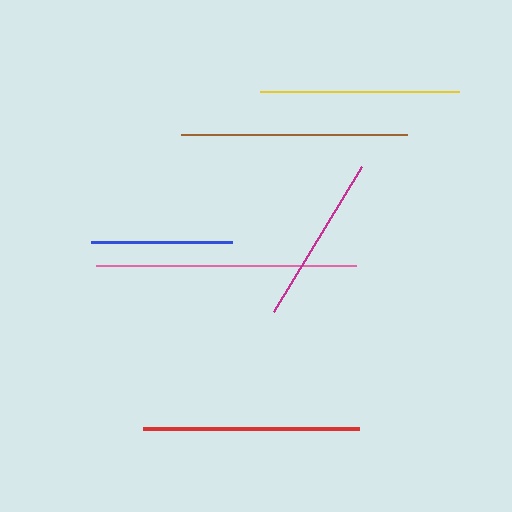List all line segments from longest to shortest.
From longest to shortest: pink, brown, red, yellow, magenta, blue.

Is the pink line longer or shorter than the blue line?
The pink line is longer than the blue line.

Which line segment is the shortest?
The blue line is the shortest at approximately 141 pixels.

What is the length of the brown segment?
The brown segment is approximately 226 pixels long.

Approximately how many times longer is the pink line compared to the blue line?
The pink line is approximately 1.8 times the length of the blue line.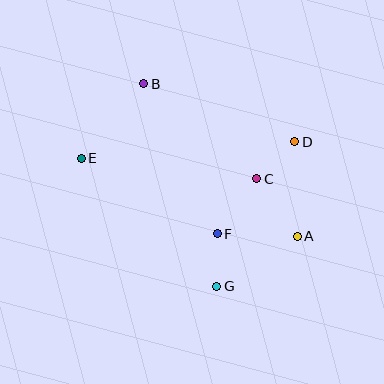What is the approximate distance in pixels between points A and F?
The distance between A and F is approximately 80 pixels.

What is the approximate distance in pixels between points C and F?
The distance between C and F is approximately 67 pixels.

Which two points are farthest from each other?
Points A and E are farthest from each other.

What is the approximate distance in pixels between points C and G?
The distance between C and G is approximately 114 pixels.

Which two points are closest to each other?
Points F and G are closest to each other.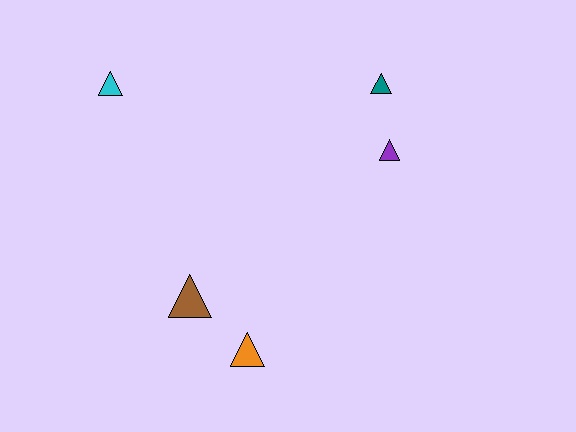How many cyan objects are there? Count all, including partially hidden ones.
There is 1 cyan object.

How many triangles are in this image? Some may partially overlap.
There are 5 triangles.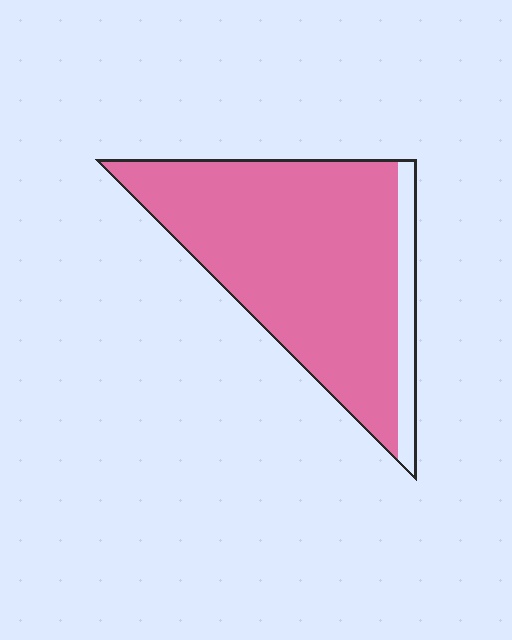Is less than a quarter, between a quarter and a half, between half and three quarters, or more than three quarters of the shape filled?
More than three quarters.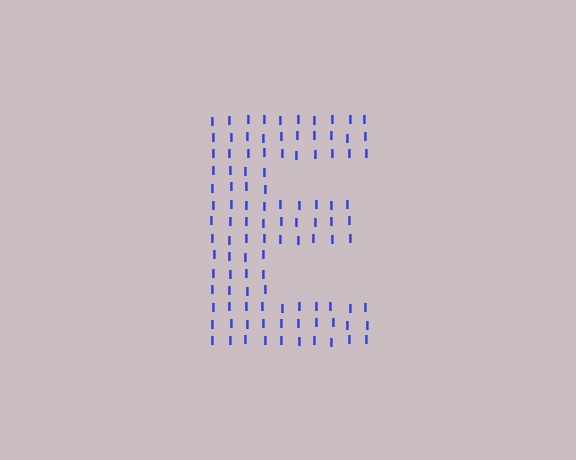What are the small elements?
The small elements are letter I's.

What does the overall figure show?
The overall figure shows the letter E.